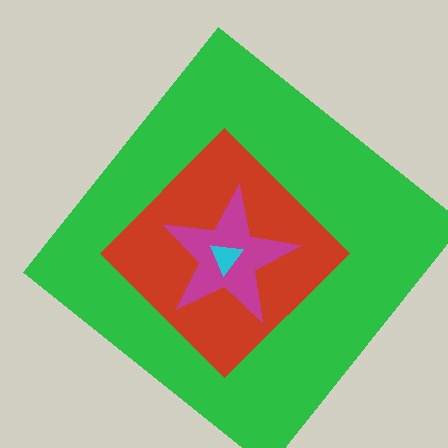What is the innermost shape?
The cyan triangle.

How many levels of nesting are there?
4.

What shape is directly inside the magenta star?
The cyan triangle.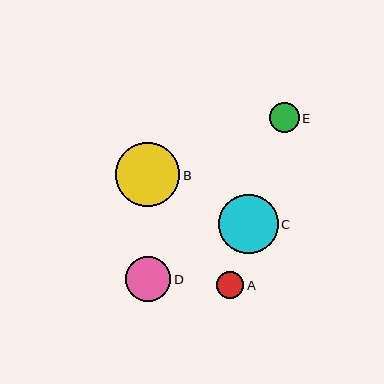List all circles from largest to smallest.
From largest to smallest: B, C, D, E, A.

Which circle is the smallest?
Circle A is the smallest with a size of approximately 27 pixels.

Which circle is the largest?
Circle B is the largest with a size of approximately 64 pixels.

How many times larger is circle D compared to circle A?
Circle D is approximately 1.7 times the size of circle A.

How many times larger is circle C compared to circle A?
Circle C is approximately 2.2 times the size of circle A.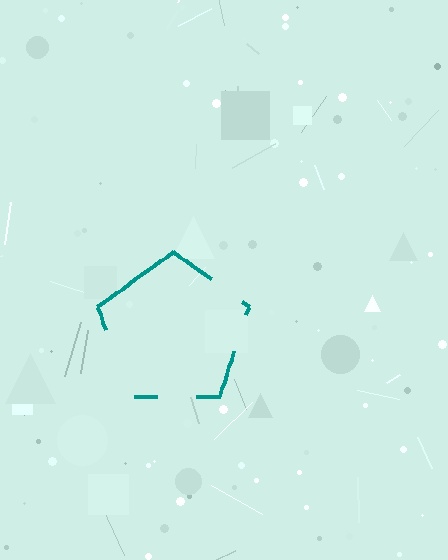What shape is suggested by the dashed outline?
The dashed outline suggests a pentagon.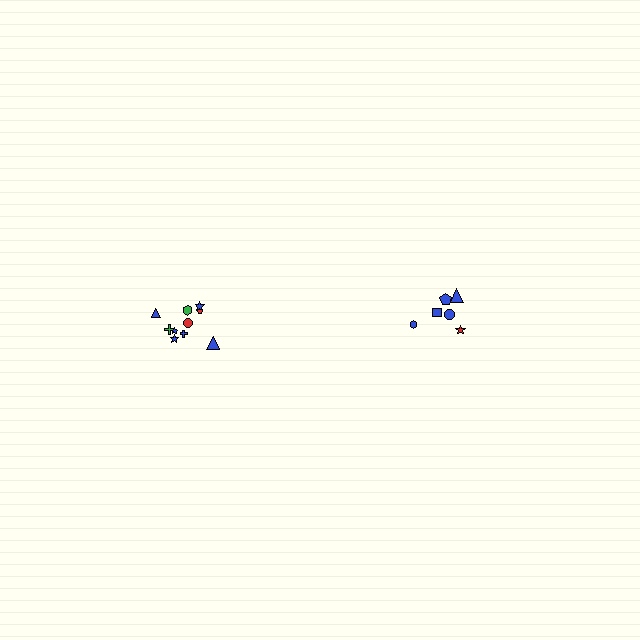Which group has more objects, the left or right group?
The left group.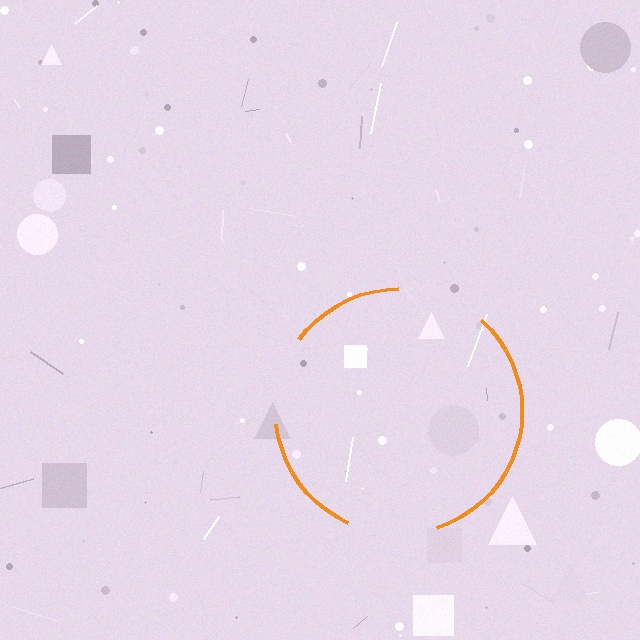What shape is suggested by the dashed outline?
The dashed outline suggests a circle.